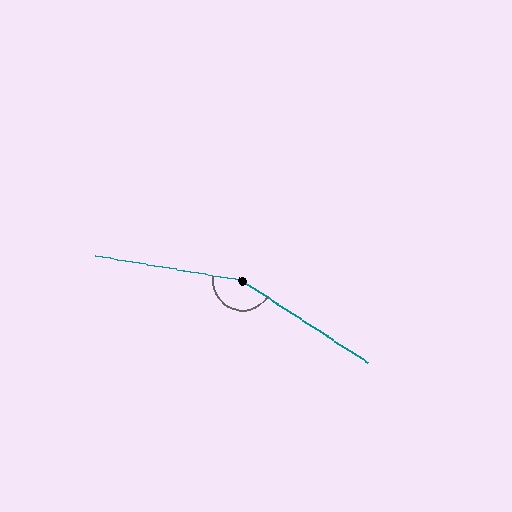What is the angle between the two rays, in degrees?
Approximately 157 degrees.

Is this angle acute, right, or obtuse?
It is obtuse.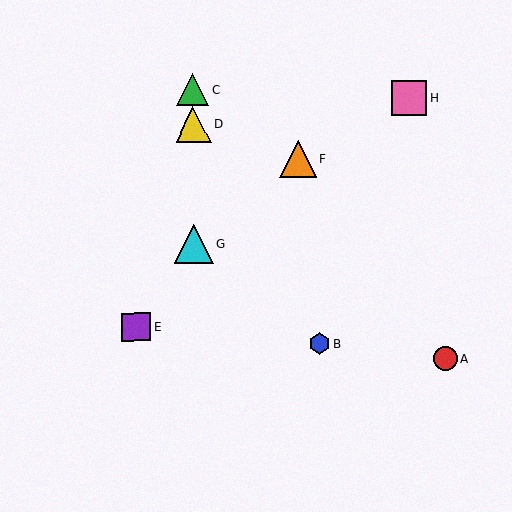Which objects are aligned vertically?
Objects C, D, G are aligned vertically.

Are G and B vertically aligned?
No, G is at x≈194 and B is at x≈320.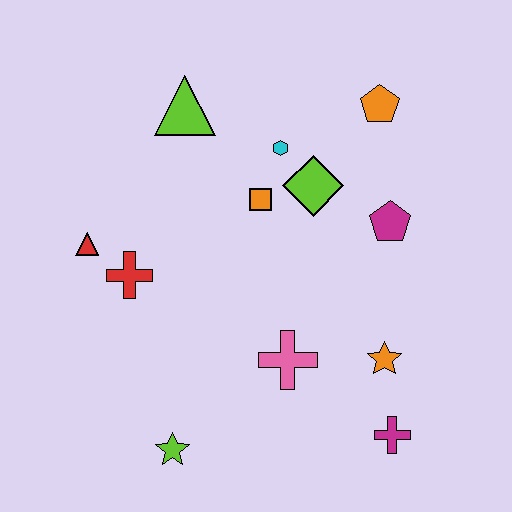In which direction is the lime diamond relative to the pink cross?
The lime diamond is above the pink cross.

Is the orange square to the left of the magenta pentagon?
Yes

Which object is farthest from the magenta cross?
The lime triangle is farthest from the magenta cross.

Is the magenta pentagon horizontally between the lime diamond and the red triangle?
No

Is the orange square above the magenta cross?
Yes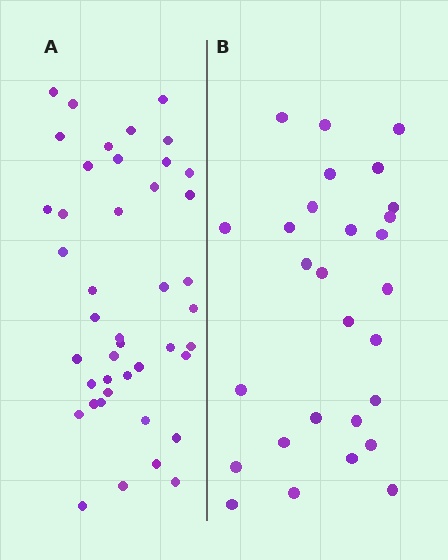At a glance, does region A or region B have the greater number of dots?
Region A (the left region) has more dots.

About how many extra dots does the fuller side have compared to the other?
Region A has approximately 15 more dots than region B.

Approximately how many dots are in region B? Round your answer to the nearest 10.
About 30 dots. (The exact count is 28, which rounds to 30.)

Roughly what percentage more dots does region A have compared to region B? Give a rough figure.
About 55% more.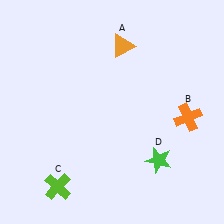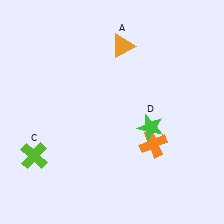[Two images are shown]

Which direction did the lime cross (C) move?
The lime cross (C) moved up.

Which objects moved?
The objects that moved are: the orange cross (B), the lime cross (C), the green star (D).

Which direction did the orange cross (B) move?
The orange cross (B) moved left.